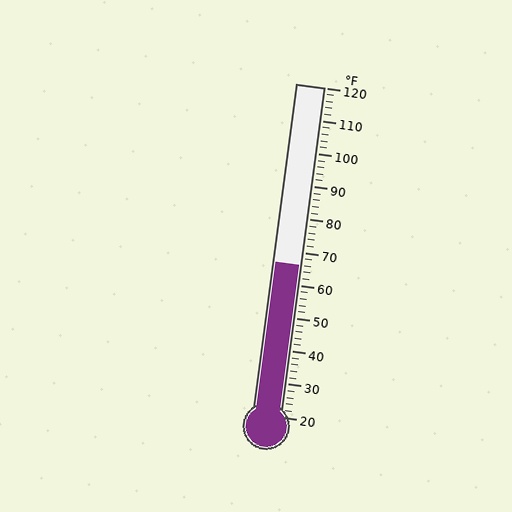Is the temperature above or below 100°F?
The temperature is below 100°F.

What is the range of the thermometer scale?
The thermometer scale ranges from 20°F to 120°F.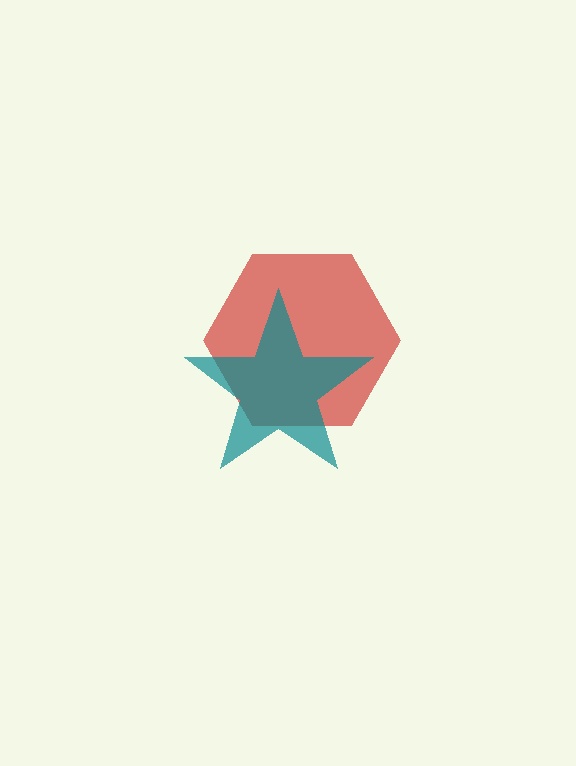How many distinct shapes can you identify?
There are 2 distinct shapes: a red hexagon, a teal star.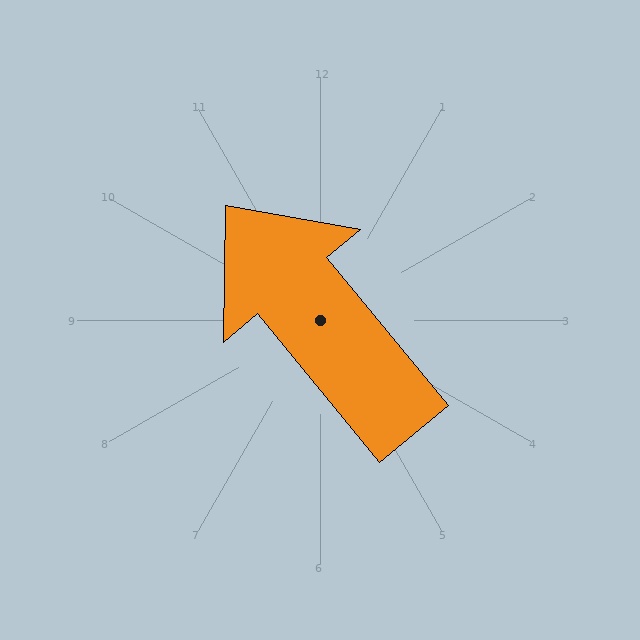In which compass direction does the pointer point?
Northwest.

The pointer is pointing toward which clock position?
Roughly 11 o'clock.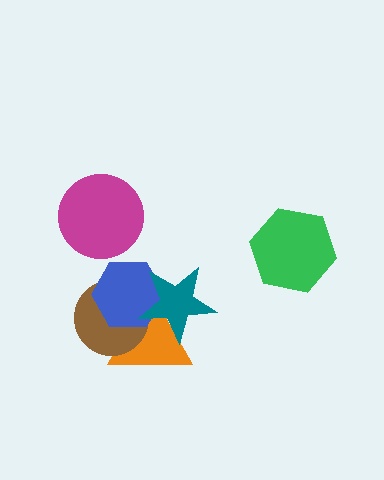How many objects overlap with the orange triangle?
3 objects overlap with the orange triangle.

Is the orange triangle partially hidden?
Yes, it is partially covered by another shape.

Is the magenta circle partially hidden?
No, no other shape covers it.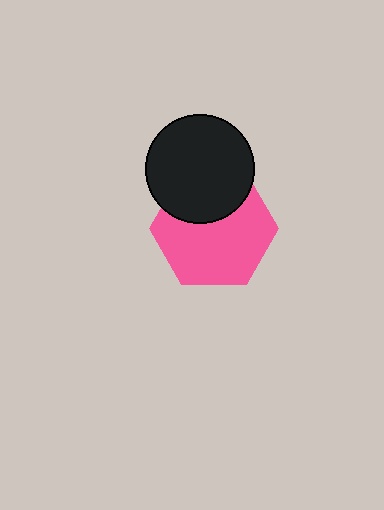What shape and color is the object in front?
The object in front is a black circle.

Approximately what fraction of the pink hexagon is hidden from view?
Roughly 32% of the pink hexagon is hidden behind the black circle.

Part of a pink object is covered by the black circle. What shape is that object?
It is a hexagon.